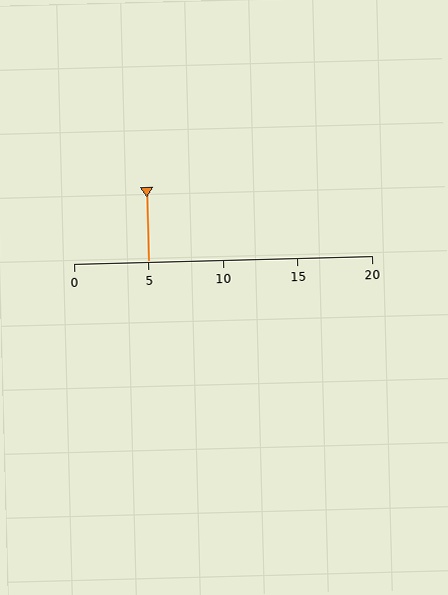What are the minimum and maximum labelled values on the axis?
The axis runs from 0 to 20.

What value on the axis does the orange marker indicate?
The marker indicates approximately 5.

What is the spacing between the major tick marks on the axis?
The major ticks are spaced 5 apart.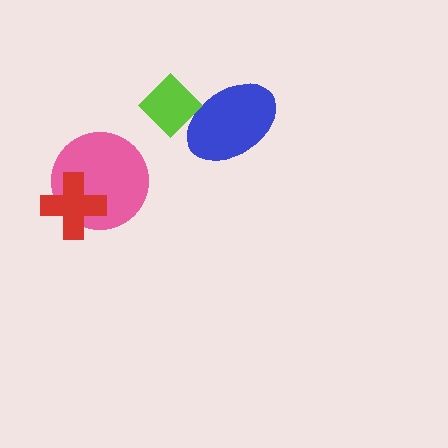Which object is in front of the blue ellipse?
The lime diamond is in front of the blue ellipse.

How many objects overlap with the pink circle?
1 object overlaps with the pink circle.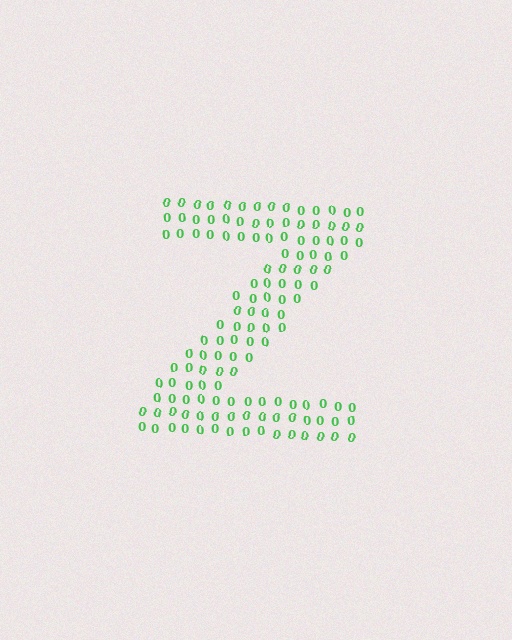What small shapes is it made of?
It is made of small digit 0's.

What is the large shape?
The large shape is the letter Z.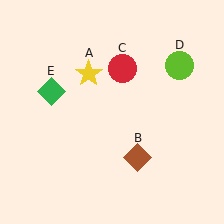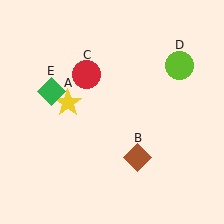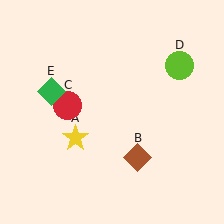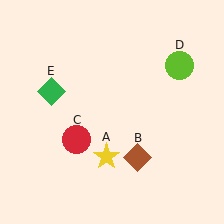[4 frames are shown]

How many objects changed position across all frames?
2 objects changed position: yellow star (object A), red circle (object C).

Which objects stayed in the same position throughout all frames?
Brown diamond (object B) and lime circle (object D) and green diamond (object E) remained stationary.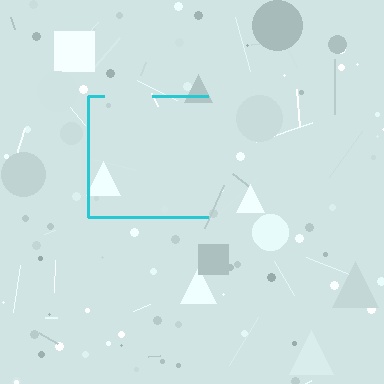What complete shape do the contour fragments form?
The contour fragments form a square.